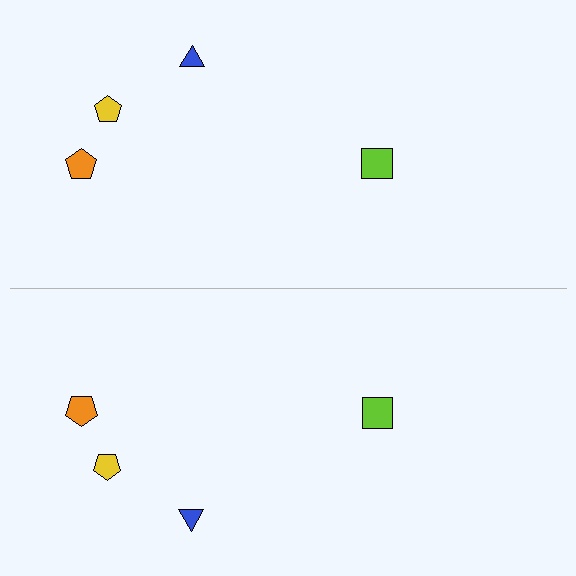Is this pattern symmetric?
Yes, this pattern has bilateral (reflection) symmetry.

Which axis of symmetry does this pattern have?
The pattern has a horizontal axis of symmetry running through the center of the image.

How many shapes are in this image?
There are 8 shapes in this image.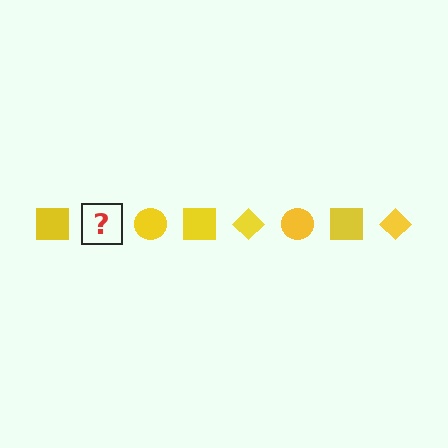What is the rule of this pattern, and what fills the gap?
The rule is that the pattern cycles through square, diamond, circle shapes in yellow. The gap should be filled with a yellow diamond.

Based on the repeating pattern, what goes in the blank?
The blank should be a yellow diamond.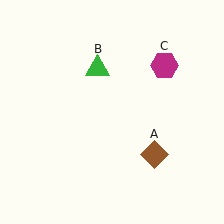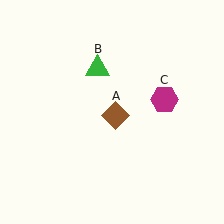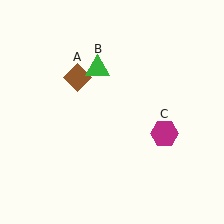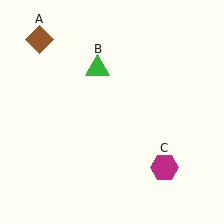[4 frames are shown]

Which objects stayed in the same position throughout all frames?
Green triangle (object B) remained stationary.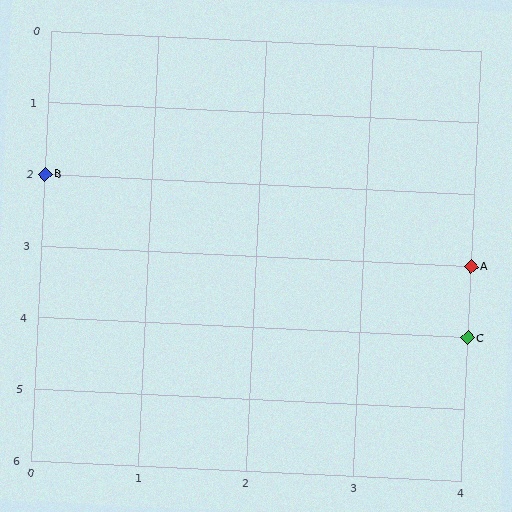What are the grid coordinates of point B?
Point B is at grid coordinates (0, 2).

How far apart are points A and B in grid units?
Points A and B are 4 columns and 1 row apart (about 4.1 grid units diagonally).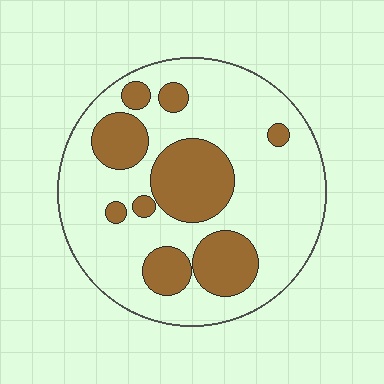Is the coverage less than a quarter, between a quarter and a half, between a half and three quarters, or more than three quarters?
Between a quarter and a half.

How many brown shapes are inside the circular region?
9.